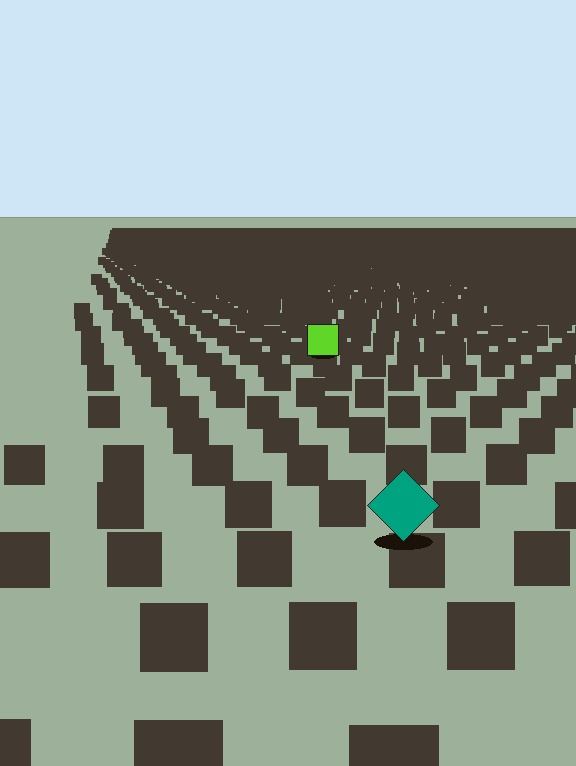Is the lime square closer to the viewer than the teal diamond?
No. The teal diamond is closer — you can tell from the texture gradient: the ground texture is coarser near it.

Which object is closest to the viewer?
The teal diamond is closest. The texture marks near it are larger and more spread out.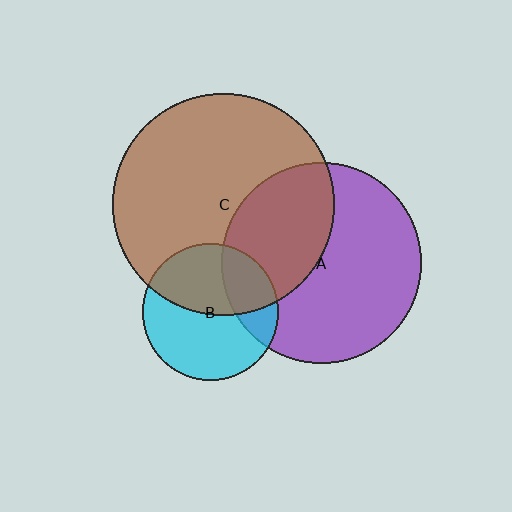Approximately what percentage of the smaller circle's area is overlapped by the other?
Approximately 40%.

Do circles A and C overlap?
Yes.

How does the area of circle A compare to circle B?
Approximately 2.2 times.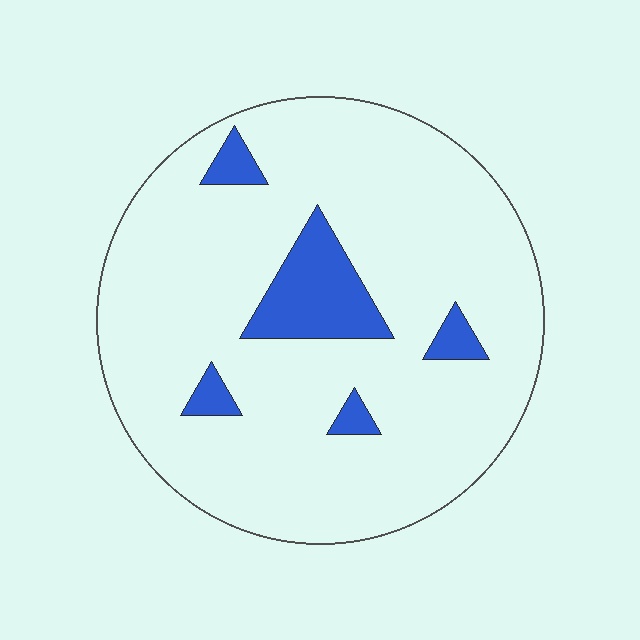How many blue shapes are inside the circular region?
5.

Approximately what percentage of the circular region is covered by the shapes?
Approximately 10%.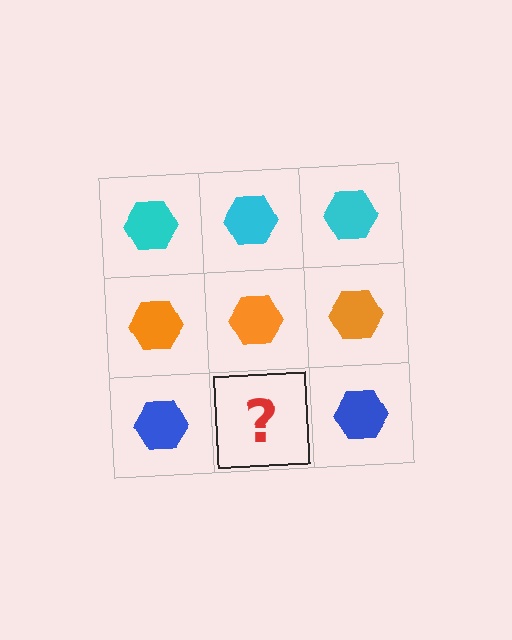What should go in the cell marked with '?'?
The missing cell should contain a blue hexagon.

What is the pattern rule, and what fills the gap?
The rule is that each row has a consistent color. The gap should be filled with a blue hexagon.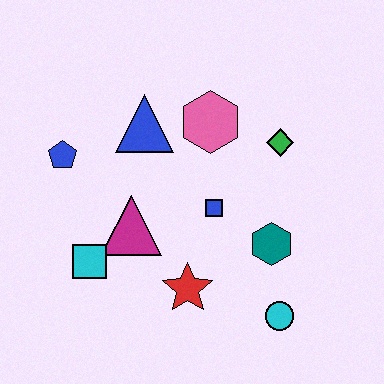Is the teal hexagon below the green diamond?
Yes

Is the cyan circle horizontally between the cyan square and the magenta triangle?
No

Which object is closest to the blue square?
The teal hexagon is closest to the blue square.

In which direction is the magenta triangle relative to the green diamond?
The magenta triangle is to the left of the green diamond.